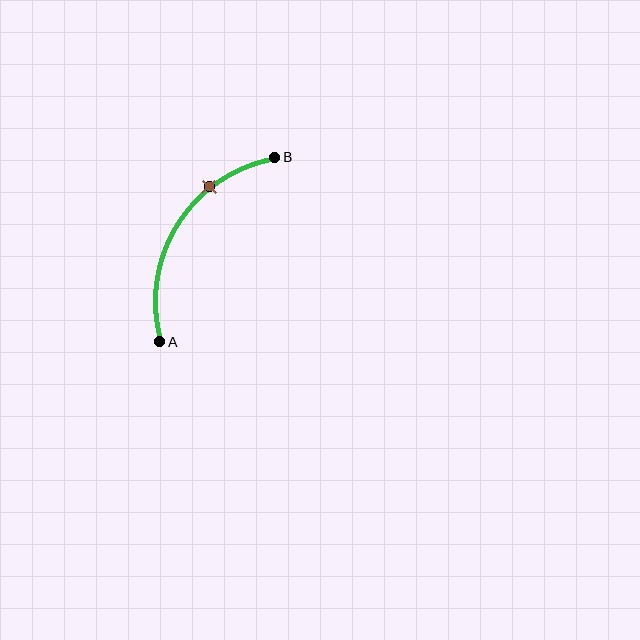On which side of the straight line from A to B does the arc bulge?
The arc bulges to the left of the straight line connecting A and B.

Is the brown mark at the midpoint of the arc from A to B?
No. The brown mark lies on the arc but is closer to endpoint B. The arc midpoint would be at the point on the curve equidistant along the arc from both A and B.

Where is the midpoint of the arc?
The arc midpoint is the point on the curve farthest from the straight line joining A and B. It sits to the left of that line.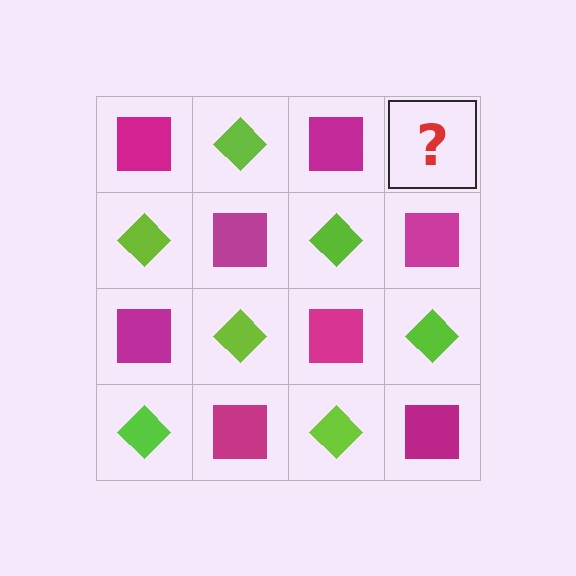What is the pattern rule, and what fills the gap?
The rule is that it alternates magenta square and lime diamond in a checkerboard pattern. The gap should be filled with a lime diamond.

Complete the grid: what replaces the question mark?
The question mark should be replaced with a lime diamond.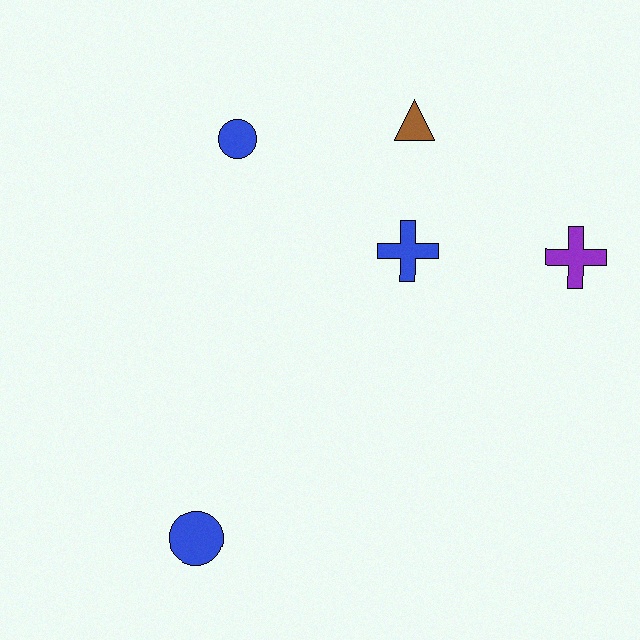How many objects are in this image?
There are 5 objects.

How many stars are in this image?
There are no stars.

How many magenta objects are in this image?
There are no magenta objects.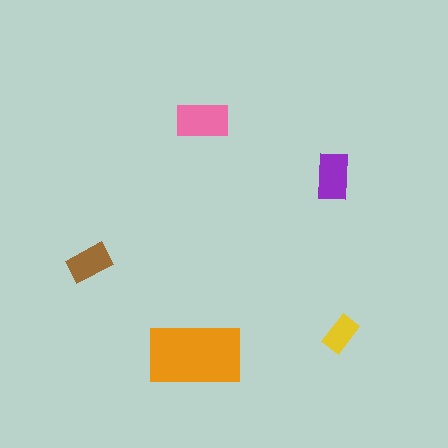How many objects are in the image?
There are 5 objects in the image.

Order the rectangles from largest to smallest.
the orange one, the pink one, the purple one, the brown one, the yellow one.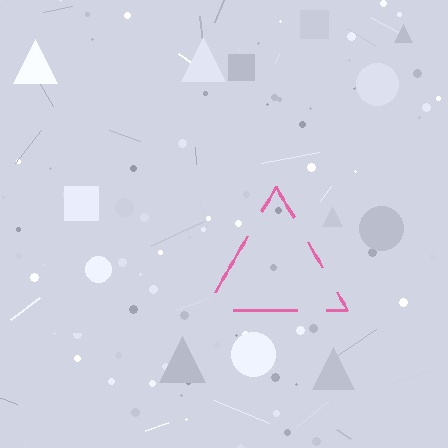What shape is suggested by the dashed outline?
The dashed outline suggests a triangle.